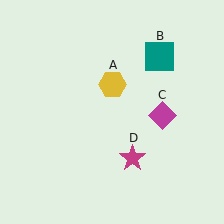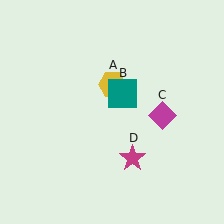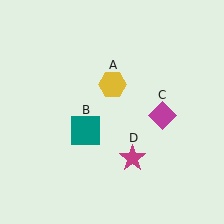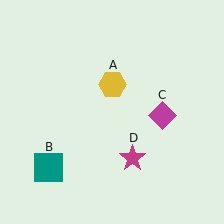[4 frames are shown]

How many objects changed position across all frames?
1 object changed position: teal square (object B).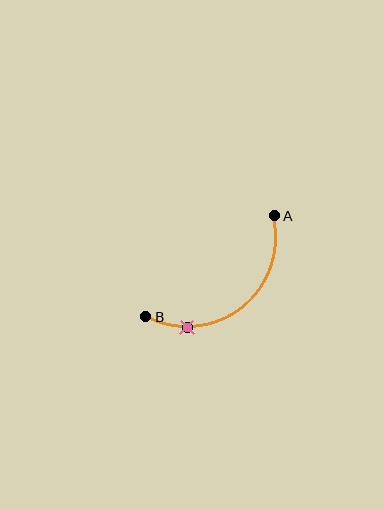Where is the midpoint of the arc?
The arc midpoint is the point on the curve farthest from the straight line joining A and B. It sits below and to the right of that line.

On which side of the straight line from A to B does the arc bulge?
The arc bulges below and to the right of the straight line connecting A and B.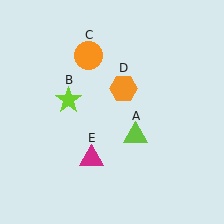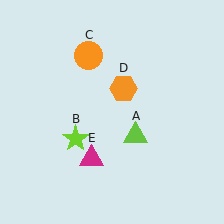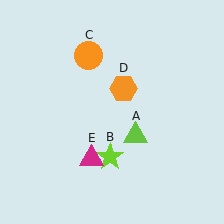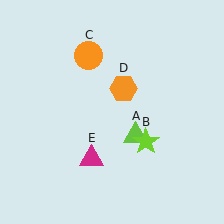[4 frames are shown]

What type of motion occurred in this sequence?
The lime star (object B) rotated counterclockwise around the center of the scene.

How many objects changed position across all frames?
1 object changed position: lime star (object B).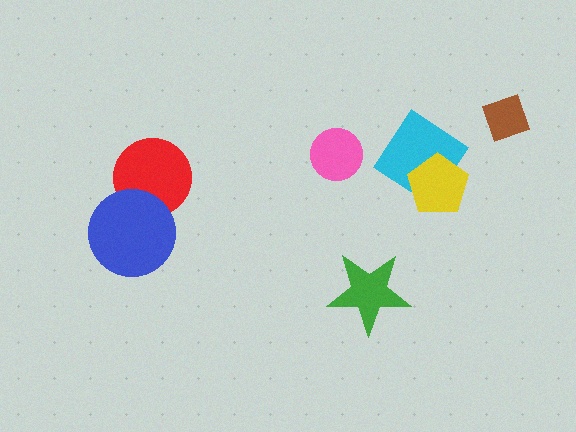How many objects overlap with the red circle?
1 object overlaps with the red circle.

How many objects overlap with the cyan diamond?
1 object overlaps with the cyan diamond.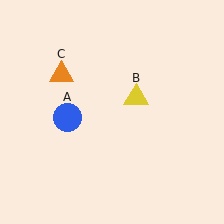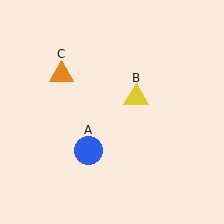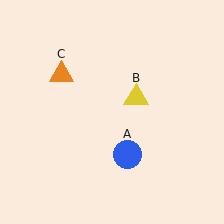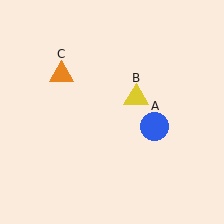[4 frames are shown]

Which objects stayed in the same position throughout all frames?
Yellow triangle (object B) and orange triangle (object C) remained stationary.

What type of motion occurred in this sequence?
The blue circle (object A) rotated counterclockwise around the center of the scene.